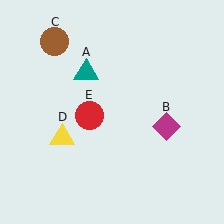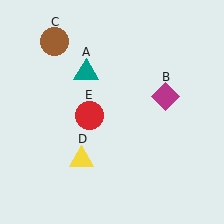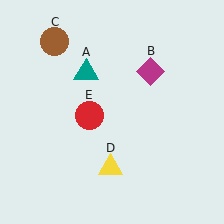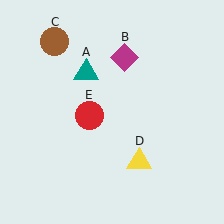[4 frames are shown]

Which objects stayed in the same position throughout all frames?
Teal triangle (object A) and brown circle (object C) and red circle (object E) remained stationary.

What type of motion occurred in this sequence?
The magenta diamond (object B), yellow triangle (object D) rotated counterclockwise around the center of the scene.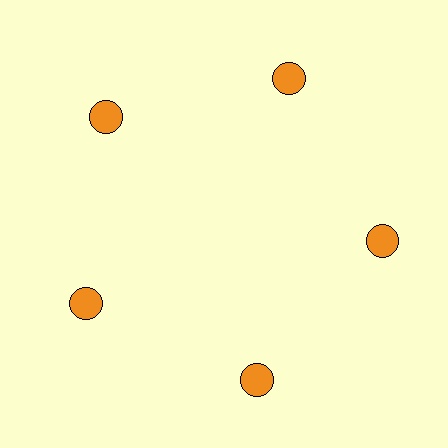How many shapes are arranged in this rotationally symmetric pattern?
There are 5 shapes, arranged in 5 groups of 1.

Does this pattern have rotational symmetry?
Yes, this pattern has 5-fold rotational symmetry. It looks the same after rotating 72 degrees around the center.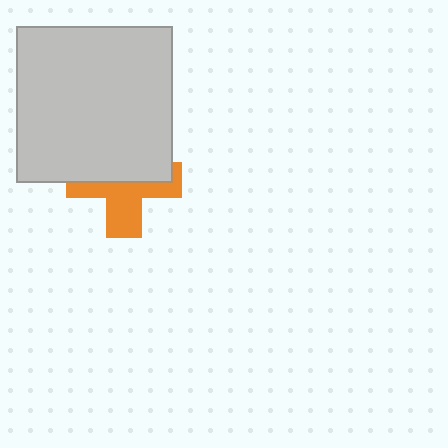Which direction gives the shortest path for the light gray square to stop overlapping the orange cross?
Moving up gives the shortest separation.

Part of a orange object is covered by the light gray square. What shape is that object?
It is a cross.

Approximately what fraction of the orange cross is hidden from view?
Roughly 54% of the orange cross is hidden behind the light gray square.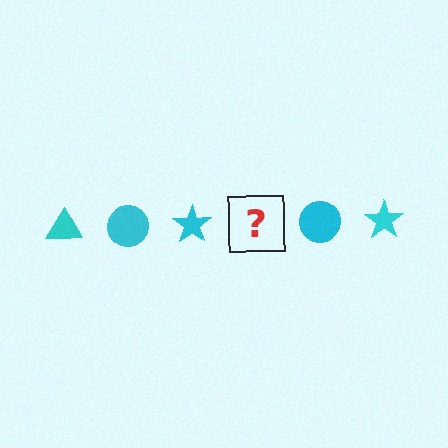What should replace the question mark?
The question mark should be replaced with a cyan triangle.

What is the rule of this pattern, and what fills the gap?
The rule is that the pattern cycles through triangle, circle, star shapes in cyan. The gap should be filled with a cyan triangle.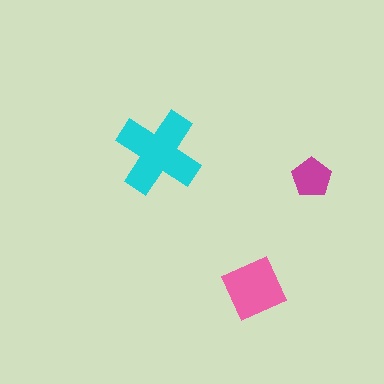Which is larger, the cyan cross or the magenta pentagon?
The cyan cross.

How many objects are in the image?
There are 3 objects in the image.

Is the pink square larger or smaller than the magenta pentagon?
Larger.